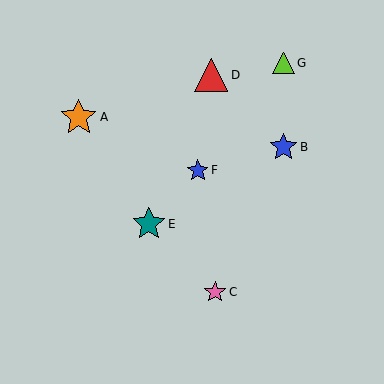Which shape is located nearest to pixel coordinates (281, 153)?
The blue star (labeled B) at (283, 147) is nearest to that location.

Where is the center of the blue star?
The center of the blue star is at (198, 170).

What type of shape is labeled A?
Shape A is an orange star.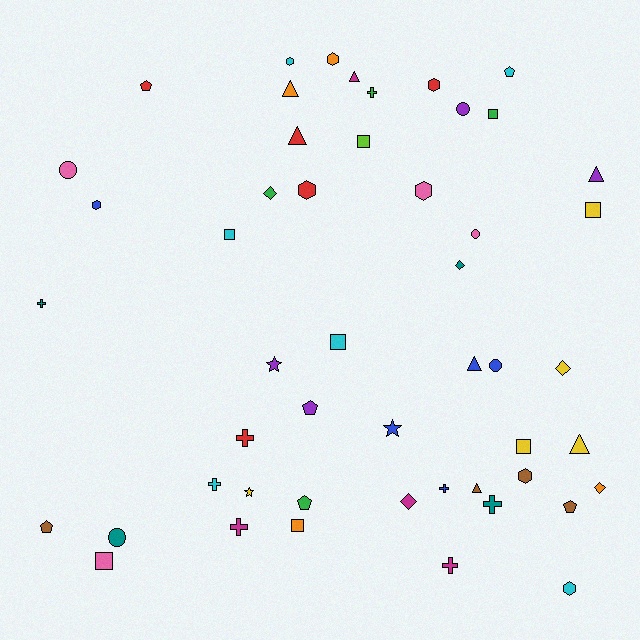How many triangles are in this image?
There are 7 triangles.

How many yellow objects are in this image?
There are 5 yellow objects.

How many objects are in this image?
There are 50 objects.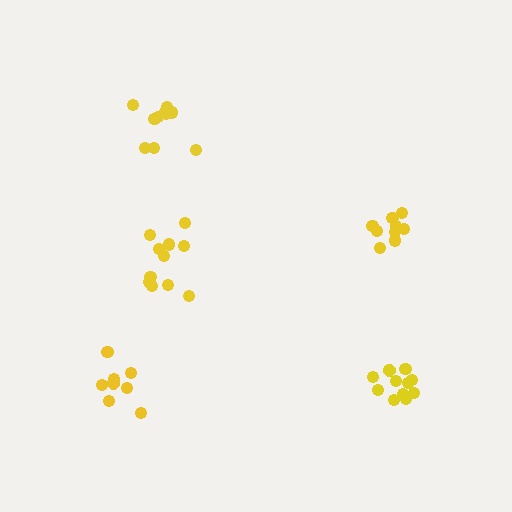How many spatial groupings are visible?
There are 5 spatial groupings.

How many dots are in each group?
Group 1: 8 dots, Group 2: 11 dots, Group 3: 9 dots, Group 4: 10 dots, Group 5: 12 dots (50 total).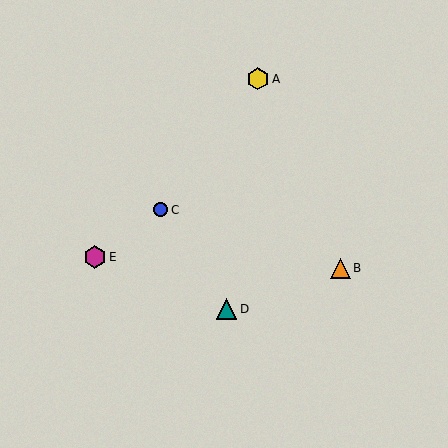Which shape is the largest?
The magenta hexagon (labeled E) is the largest.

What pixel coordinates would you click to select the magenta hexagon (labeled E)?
Click at (95, 257) to select the magenta hexagon E.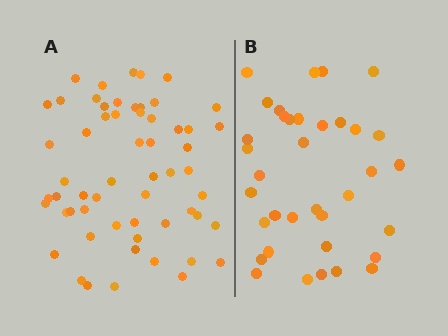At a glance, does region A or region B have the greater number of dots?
Region A (the left region) has more dots.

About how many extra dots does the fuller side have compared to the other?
Region A has approximately 20 more dots than region B.